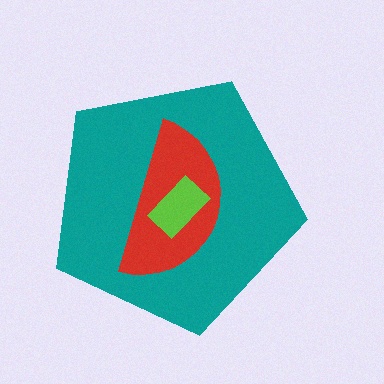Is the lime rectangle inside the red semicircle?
Yes.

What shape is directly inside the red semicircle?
The lime rectangle.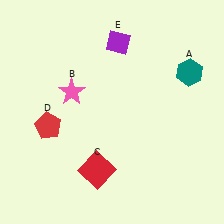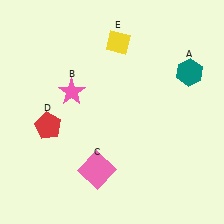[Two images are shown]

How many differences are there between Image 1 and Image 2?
There are 2 differences between the two images.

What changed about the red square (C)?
In Image 1, C is red. In Image 2, it changed to pink.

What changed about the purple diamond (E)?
In Image 1, E is purple. In Image 2, it changed to yellow.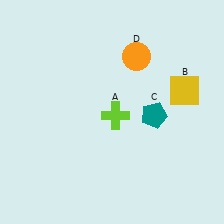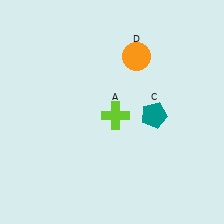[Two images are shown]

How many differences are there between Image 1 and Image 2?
There is 1 difference between the two images.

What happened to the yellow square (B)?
The yellow square (B) was removed in Image 2. It was in the top-right area of Image 1.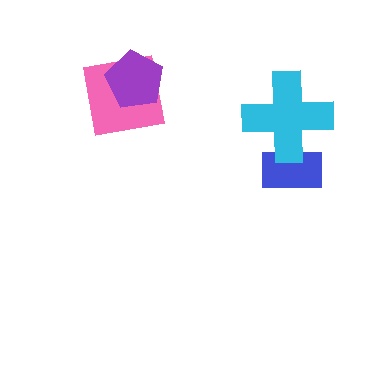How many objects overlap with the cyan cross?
1 object overlaps with the cyan cross.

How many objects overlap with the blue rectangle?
1 object overlaps with the blue rectangle.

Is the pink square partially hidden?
Yes, it is partially covered by another shape.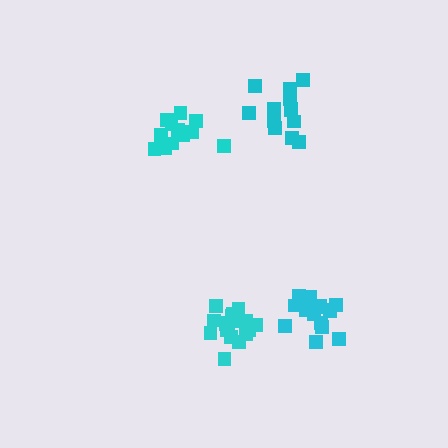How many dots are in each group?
Group 1: 14 dots, Group 2: 13 dots, Group 3: 17 dots, Group 4: 15 dots (59 total).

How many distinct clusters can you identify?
There are 4 distinct clusters.